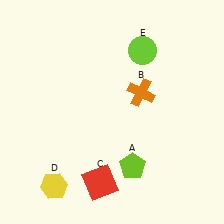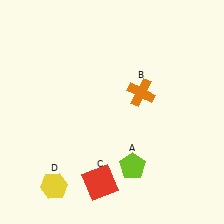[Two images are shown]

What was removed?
The lime circle (E) was removed in Image 2.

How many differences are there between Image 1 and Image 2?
There is 1 difference between the two images.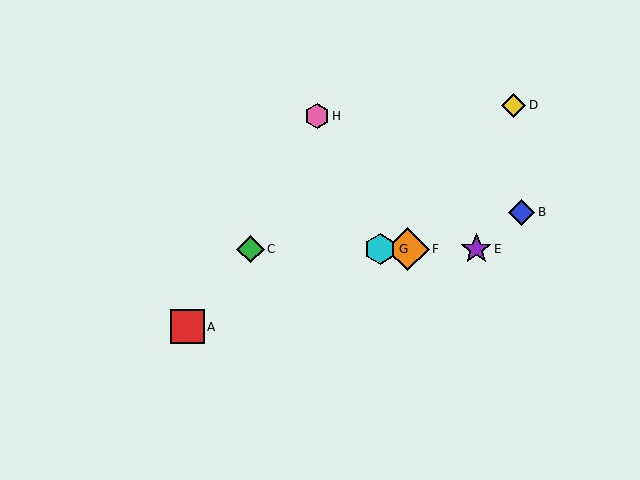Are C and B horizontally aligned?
No, C is at y≈249 and B is at y≈212.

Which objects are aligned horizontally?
Objects C, E, F, G are aligned horizontally.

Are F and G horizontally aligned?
Yes, both are at y≈249.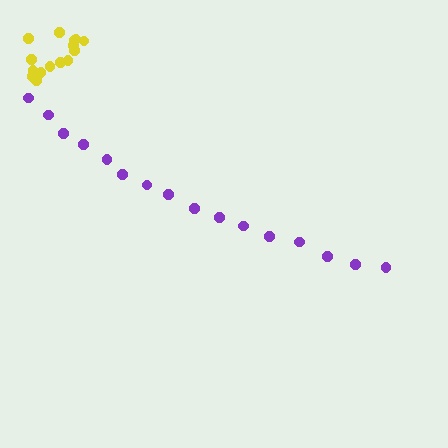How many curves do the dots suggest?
There are 2 distinct paths.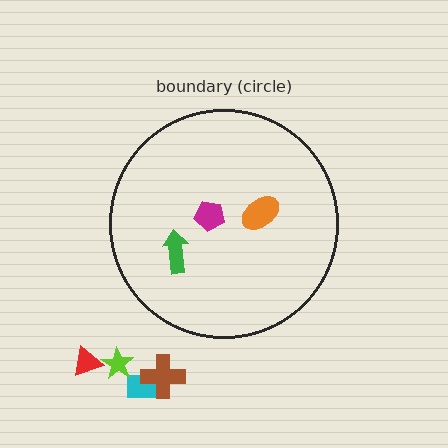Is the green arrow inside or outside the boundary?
Inside.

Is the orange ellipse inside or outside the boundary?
Inside.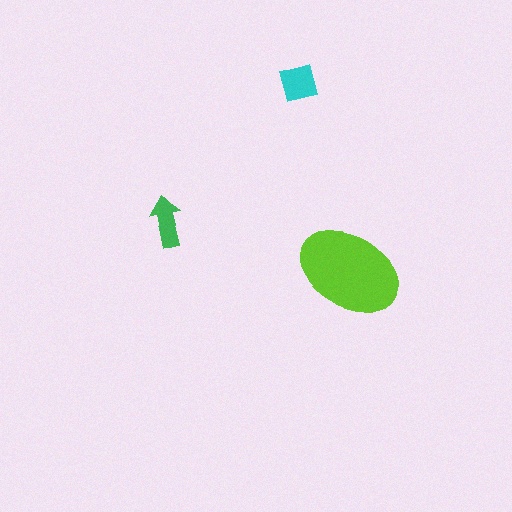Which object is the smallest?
The green arrow.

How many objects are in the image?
There are 3 objects in the image.